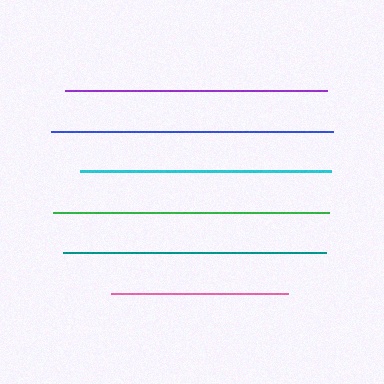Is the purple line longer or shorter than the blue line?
The blue line is longer than the purple line.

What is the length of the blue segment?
The blue segment is approximately 282 pixels long.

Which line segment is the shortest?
The pink line is the shortest at approximately 177 pixels.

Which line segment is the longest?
The blue line is the longest at approximately 282 pixels.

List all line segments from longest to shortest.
From longest to shortest: blue, green, teal, purple, cyan, pink.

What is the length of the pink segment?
The pink segment is approximately 177 pixels long.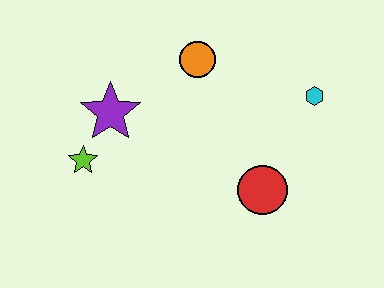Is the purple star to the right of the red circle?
No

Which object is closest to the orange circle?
The purple star is closest to the orange circle.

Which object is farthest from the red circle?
The lime star is farthest from the red circle.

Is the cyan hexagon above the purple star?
Yes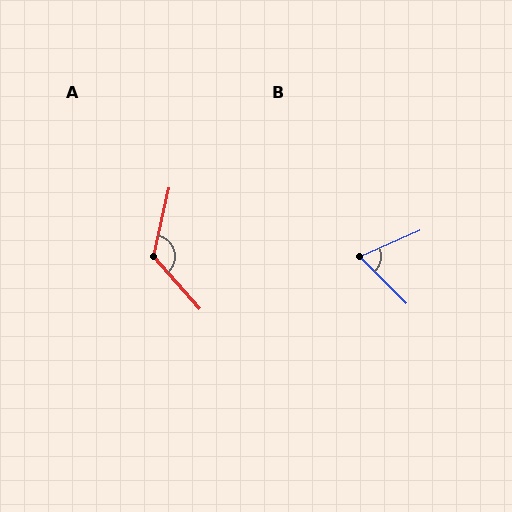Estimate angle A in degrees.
Approximately 125 degrees.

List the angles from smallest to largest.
B (69°), A (125°).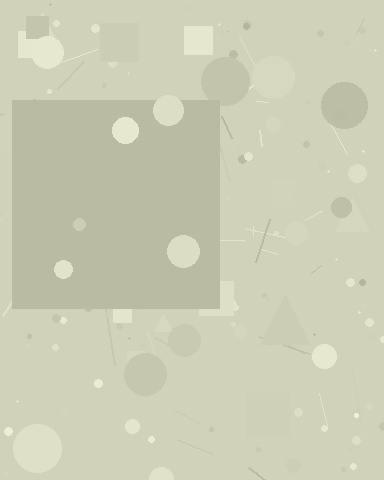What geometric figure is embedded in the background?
A square is embedded in the background.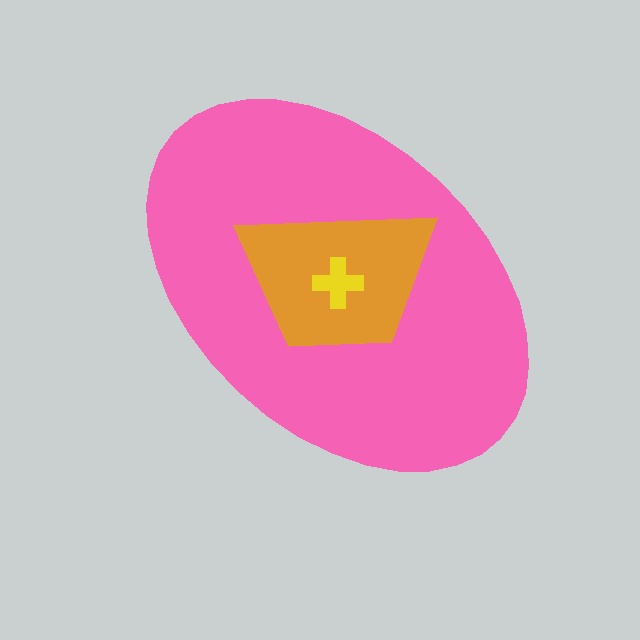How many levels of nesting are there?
3.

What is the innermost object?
The yellow cross.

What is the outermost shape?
The pink ellipse.